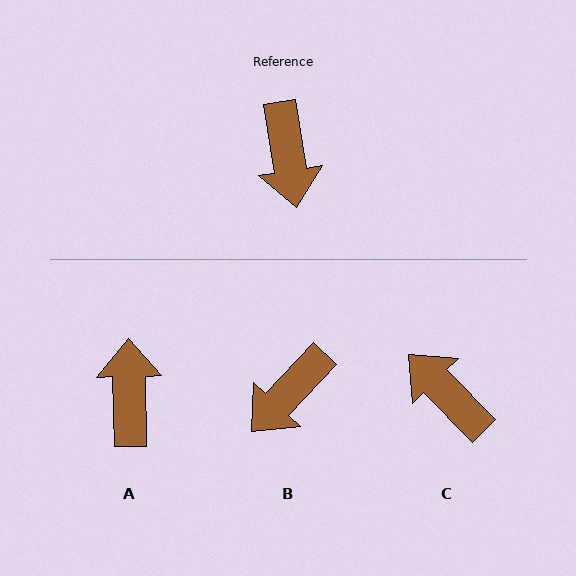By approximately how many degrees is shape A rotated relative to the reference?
Approximately 172 degrees counter-clockwise.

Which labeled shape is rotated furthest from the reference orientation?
A, about 172 degrees away.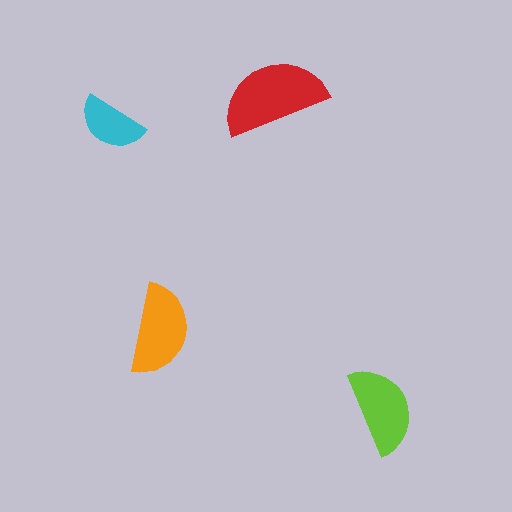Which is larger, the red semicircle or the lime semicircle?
The red one.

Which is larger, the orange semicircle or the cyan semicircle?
The orange one.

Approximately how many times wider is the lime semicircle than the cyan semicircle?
About 1.5 times wider.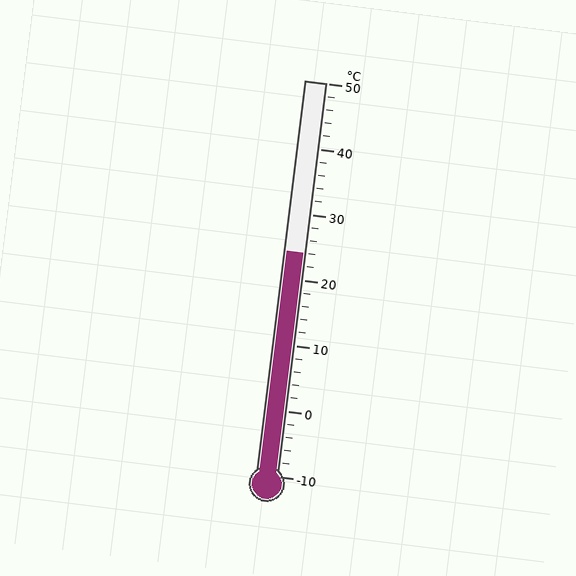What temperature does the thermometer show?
The thermometer shows approximately 24°C.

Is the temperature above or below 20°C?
The temperature is above 20°C.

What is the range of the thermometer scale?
The thermometer scale ranges from -10°C to 50°C.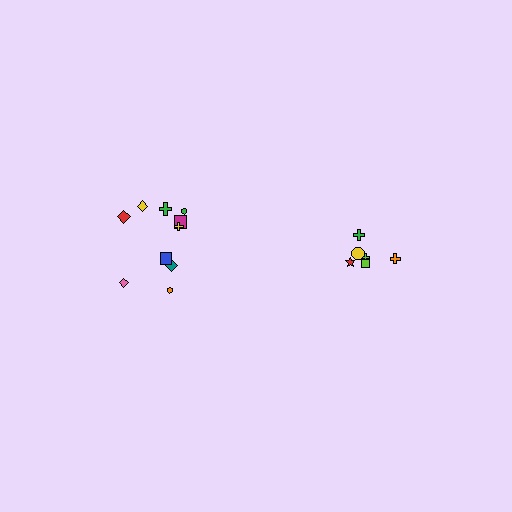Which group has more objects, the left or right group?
The left group.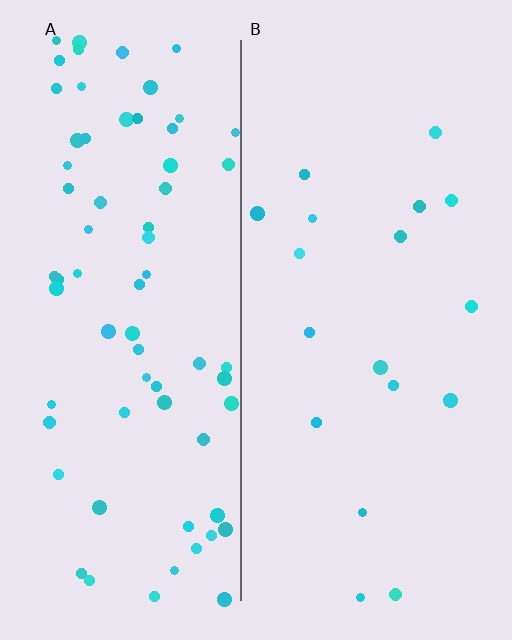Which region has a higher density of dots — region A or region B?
A (the left).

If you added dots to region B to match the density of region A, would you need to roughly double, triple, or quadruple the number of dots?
Approximately quadruple.